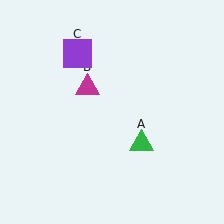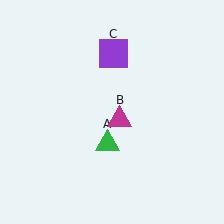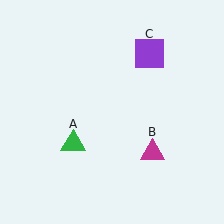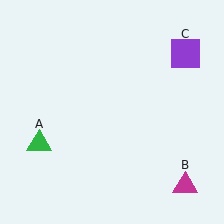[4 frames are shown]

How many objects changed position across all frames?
3 objects changed position: green triangle (object A), magenta triangle (object B), purple square (object C).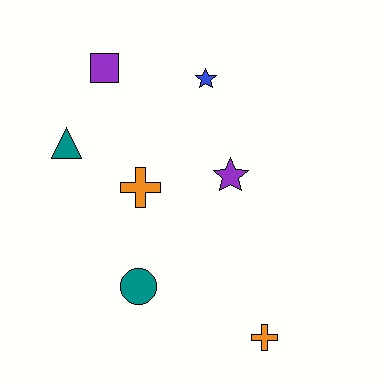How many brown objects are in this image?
There are no brown objects.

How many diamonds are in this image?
There are no diamonds.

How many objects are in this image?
There are 7 objects.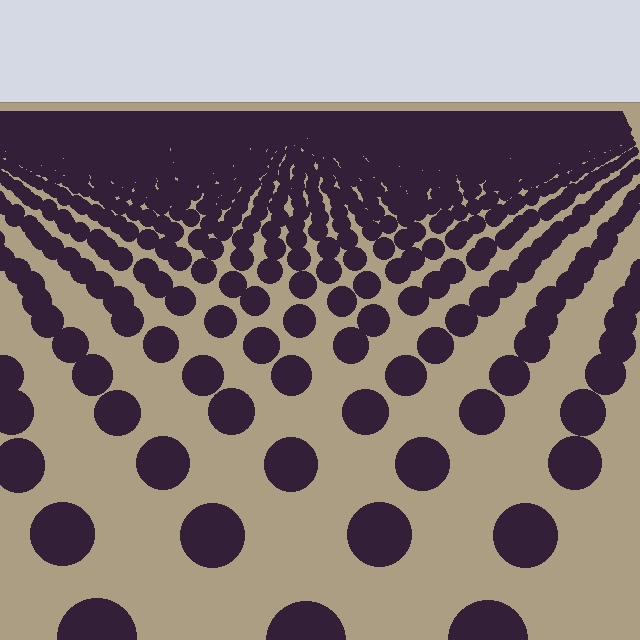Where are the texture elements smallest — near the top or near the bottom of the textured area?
Near the top.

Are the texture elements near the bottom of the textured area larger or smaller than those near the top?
Larger. Near the bottom, elements are closer to the viewer and appear at a bigger on-screen size.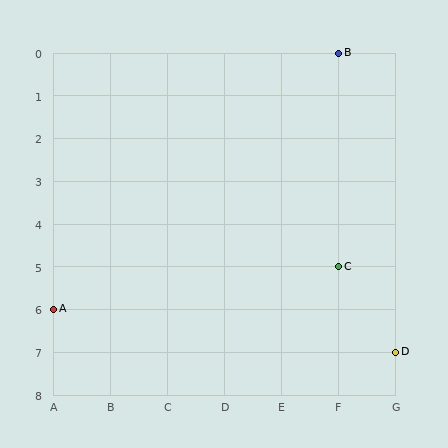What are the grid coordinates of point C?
Point C is at grid coordinates (F, 5).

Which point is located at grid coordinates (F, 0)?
Point B is at (F, 0).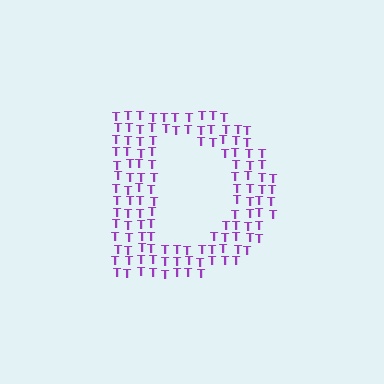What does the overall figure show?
The overall figure shows the letter D.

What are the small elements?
The small elements are letter T's.